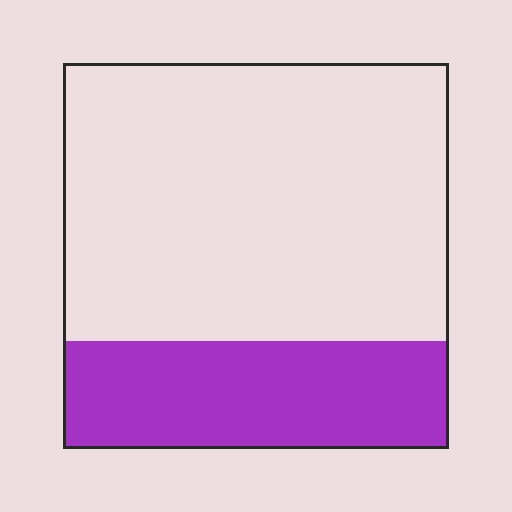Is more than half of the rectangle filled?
No.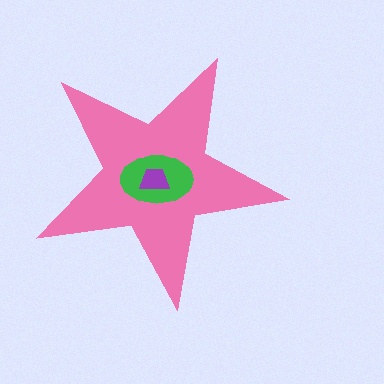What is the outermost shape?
The pink star.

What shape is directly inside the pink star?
The green ellipse.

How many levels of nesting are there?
3.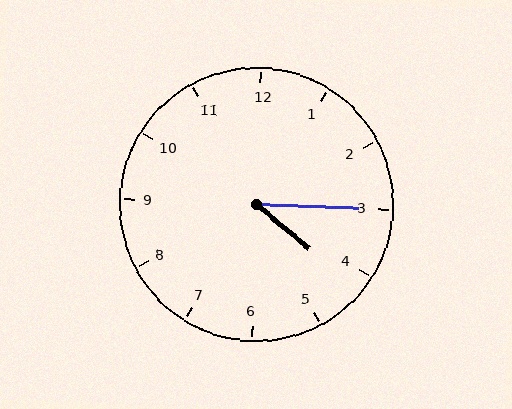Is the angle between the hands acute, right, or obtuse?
It is acute.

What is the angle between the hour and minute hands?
Approximately 38 degrees.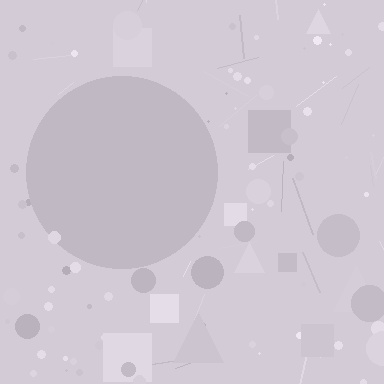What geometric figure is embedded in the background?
A circle is embedded in the background.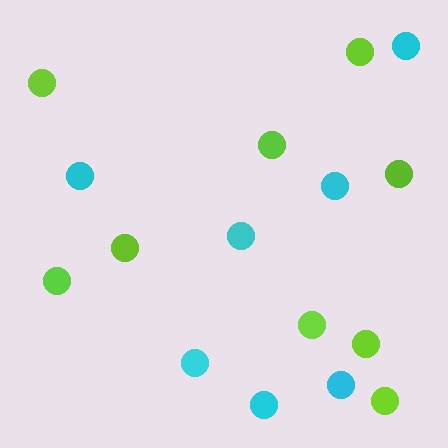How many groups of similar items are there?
There are 2 groups: one group of cyan circles (7) and one group of lime circles (9).